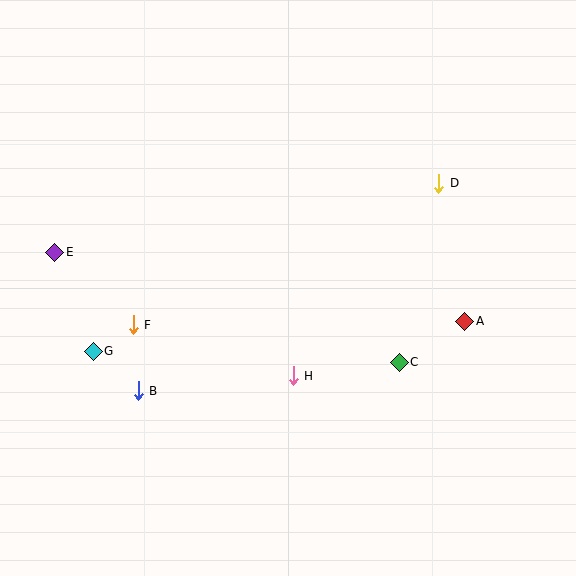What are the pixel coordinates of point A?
Point A is at (465, 321).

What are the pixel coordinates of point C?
Point C is at (399, 362).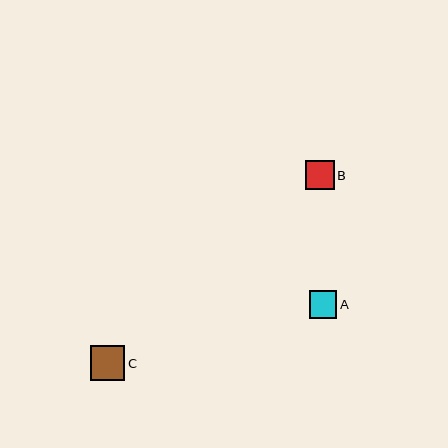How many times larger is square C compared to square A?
Square C is approximately 1.3 times the size of square A.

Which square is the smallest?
Square A is the smallest with a size of approximately 27 pixels.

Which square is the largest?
Square C is the largest with a size of approximately 35 pixels.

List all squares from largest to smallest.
From largest to smallest: C, B, A.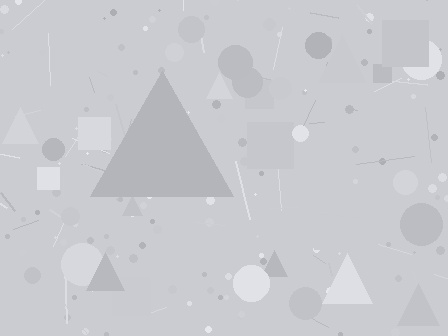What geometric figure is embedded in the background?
A triangle is embedded in the background.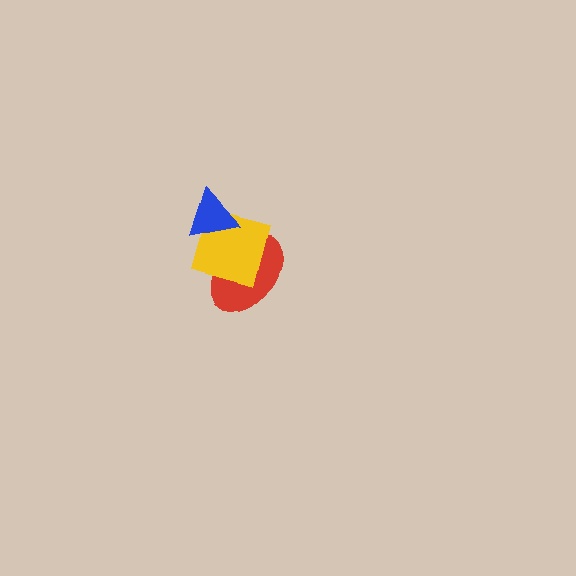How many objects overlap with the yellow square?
2 objects overlap with the yellow square.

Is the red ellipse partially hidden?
Yes, it is partially covered by another shape.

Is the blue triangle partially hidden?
No, no other shape covers it.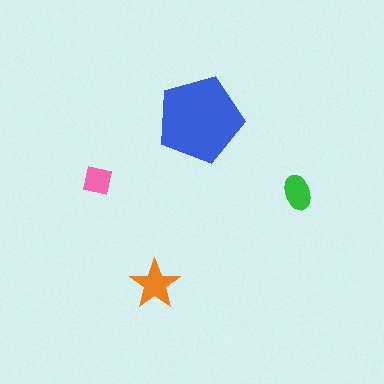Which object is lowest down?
The orange star is bottommost.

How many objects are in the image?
There are 4 objects in the image.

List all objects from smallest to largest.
The pink square, the green ellipse, the orange star, the blue pentagon.